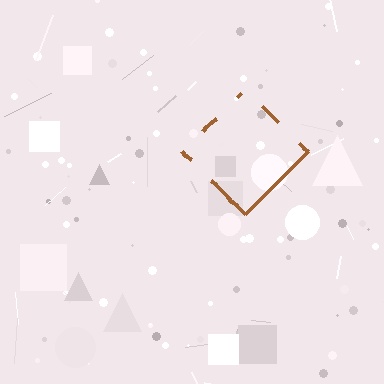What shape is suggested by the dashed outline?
The dashed outline suggests a diamond.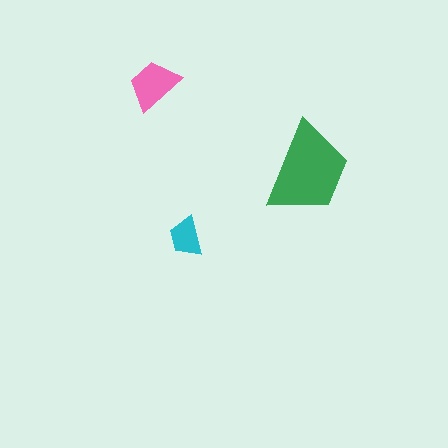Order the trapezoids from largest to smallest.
the green one, the pink one, the cyan one.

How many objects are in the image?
There are 3 objects in the image.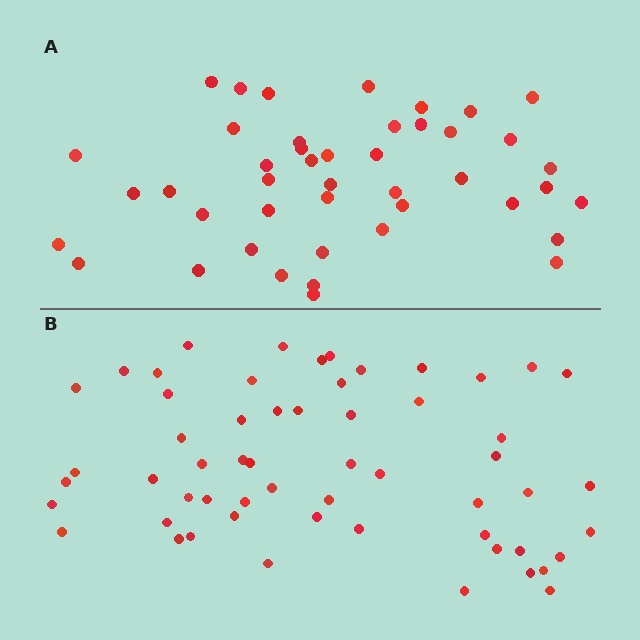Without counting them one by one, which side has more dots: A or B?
Region B (the bottom region) has more dots.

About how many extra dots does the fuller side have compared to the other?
Region B has approximately 15 more dots than region A.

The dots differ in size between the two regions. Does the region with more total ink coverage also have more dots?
No. Region A has more total ink coverage because its dots are larger, but region B actually contains more individual dots. Total area can be misleading — the number of items is what matters here.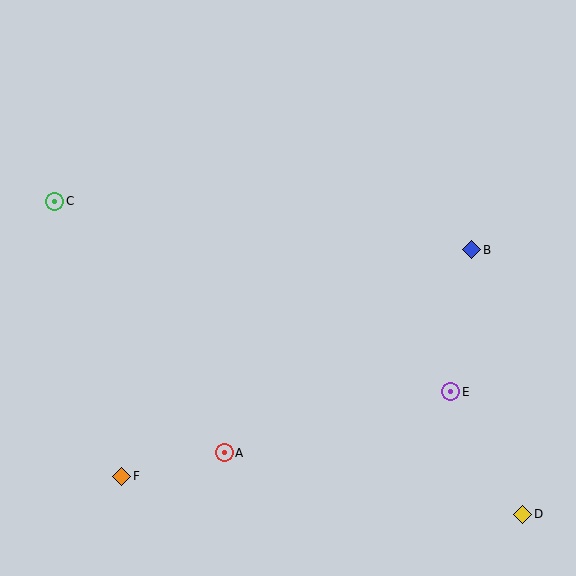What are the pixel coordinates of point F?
Point F is at (122, 476).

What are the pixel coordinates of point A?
Point A is at (224, 453).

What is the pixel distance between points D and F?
The distance between D and F is 403 pixels.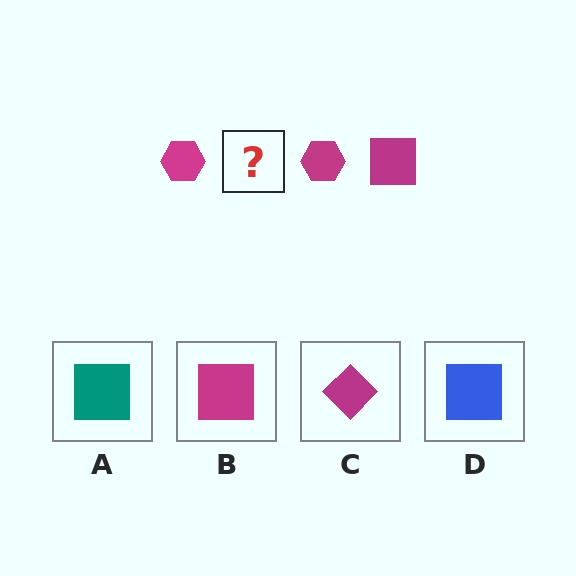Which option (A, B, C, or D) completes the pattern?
B.